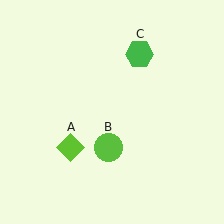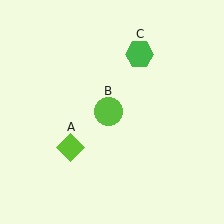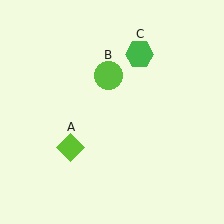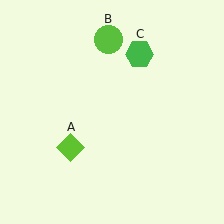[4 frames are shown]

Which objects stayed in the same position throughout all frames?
Lime diamond (object A) and green hexagon (object C) remained stationary.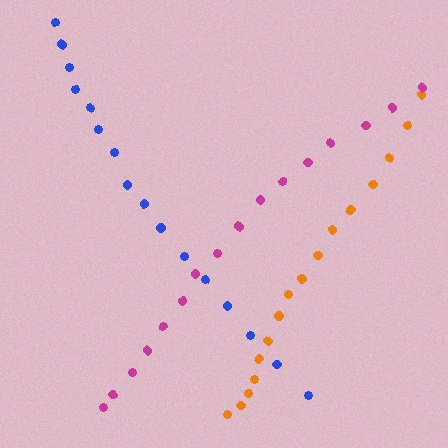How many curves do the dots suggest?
There are 3 distinct paths.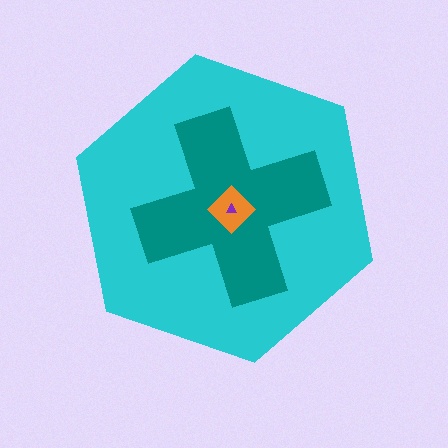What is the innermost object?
The purple triangle.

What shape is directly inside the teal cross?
The orange diamond.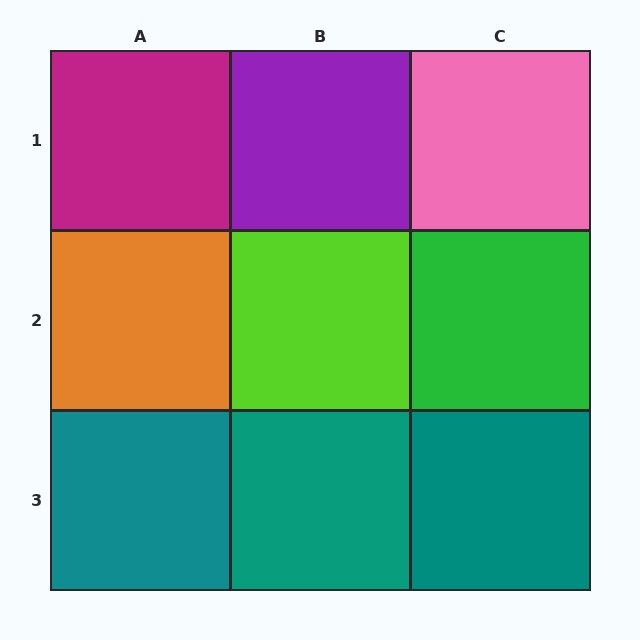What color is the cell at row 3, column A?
Teal.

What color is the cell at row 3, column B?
Teal.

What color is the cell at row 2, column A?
Orange.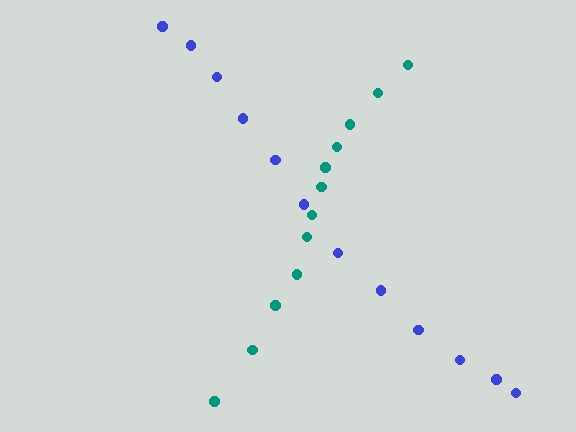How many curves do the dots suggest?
There are 2 distinct paths.